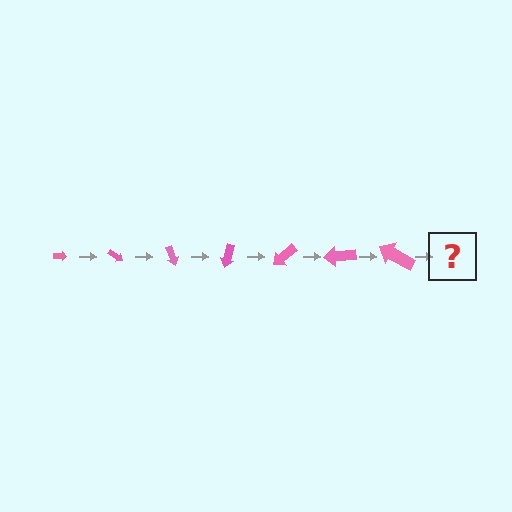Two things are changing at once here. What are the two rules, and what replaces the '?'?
The two rules are that the arrow grows larger each step and it rotates 35 degrees each step. The '?' should be an arrow, larger than the previous one and rotated 245 degrees from the start.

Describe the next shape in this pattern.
It should be an arrow, larger than the previous one and rotated 245 degrees from the start.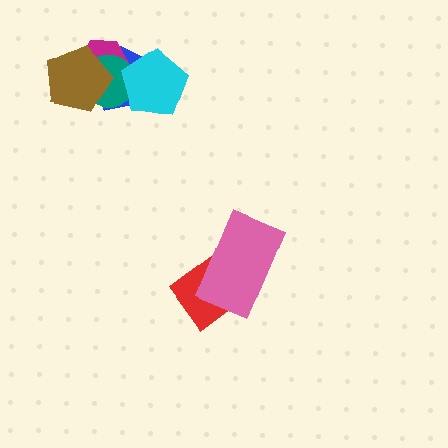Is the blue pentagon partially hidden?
Yes, it is partially covered by another shape.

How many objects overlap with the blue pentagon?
4 objects overlap with the blue pentagon.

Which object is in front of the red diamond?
The pink rectangle is in front of the red diamond.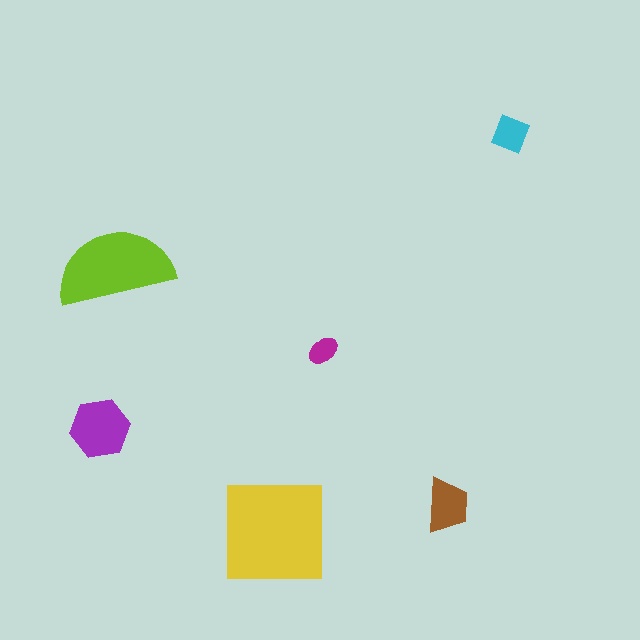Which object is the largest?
The yellow square.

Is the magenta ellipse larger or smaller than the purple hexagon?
Smaller.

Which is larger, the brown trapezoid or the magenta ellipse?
The brown trapezoid.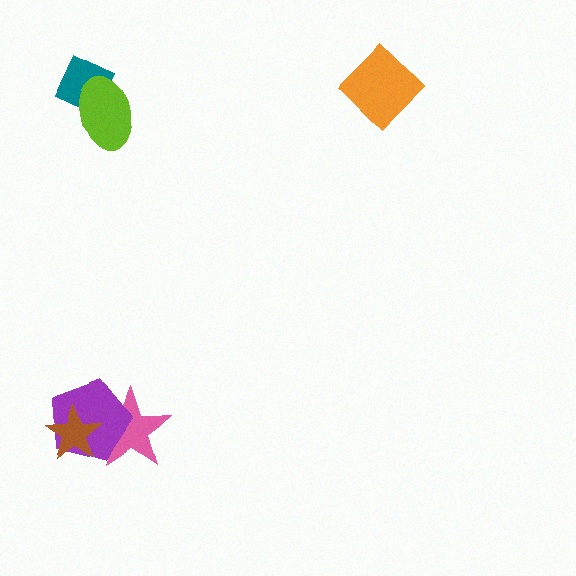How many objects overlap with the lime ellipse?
1 object overlaps with the lime ellipse.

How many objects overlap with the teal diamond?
1 object overlaps with the teal diamond.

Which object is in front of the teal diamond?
The lime ellipse is in front of the teal diamond.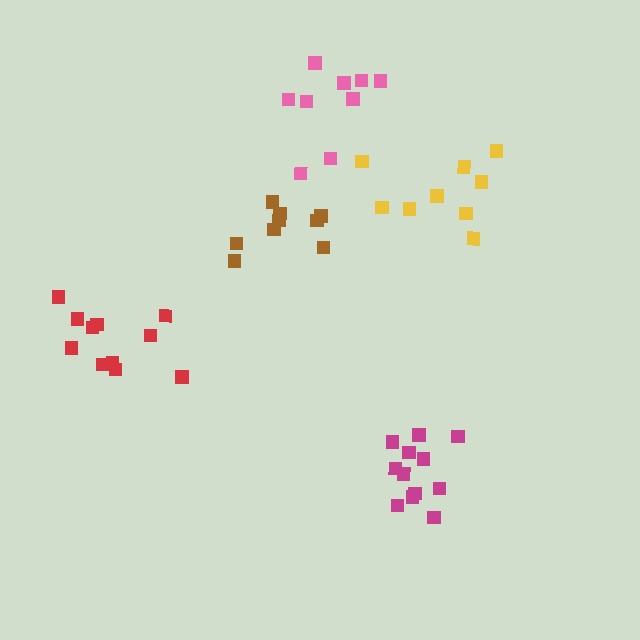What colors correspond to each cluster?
The clusters are colored: brown, yellow, red, magenta, pink.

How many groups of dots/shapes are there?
There are 5 groups.